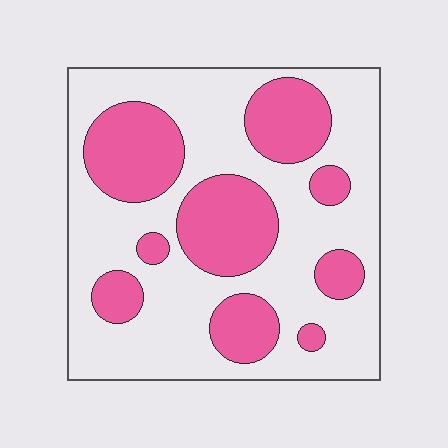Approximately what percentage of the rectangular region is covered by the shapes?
Approximately 35%.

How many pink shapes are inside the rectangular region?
9.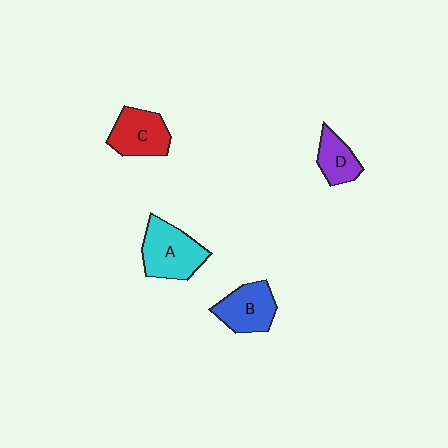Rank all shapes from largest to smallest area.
From largest to smallest: A (cyan), C (red), B (blue), D (purple).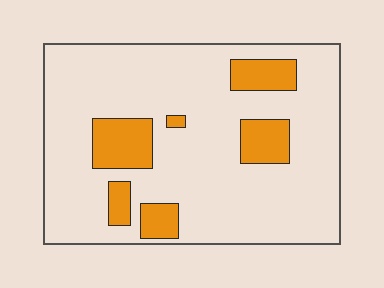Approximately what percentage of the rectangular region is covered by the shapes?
Approximately 15%.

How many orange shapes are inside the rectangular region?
6.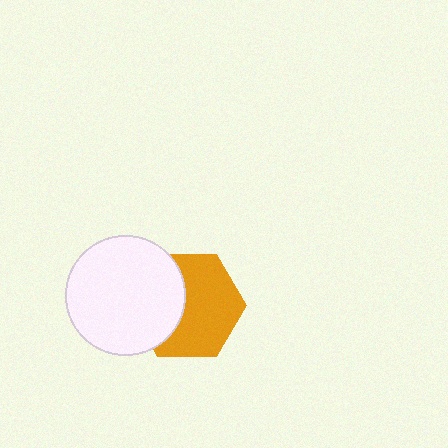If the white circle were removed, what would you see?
You would see the complete orange hexagon.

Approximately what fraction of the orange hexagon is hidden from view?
Roughly 38% of the orange hexagon is hidden behind the white circle.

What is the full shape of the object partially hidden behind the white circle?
The partially hidden object is an orange hexagon.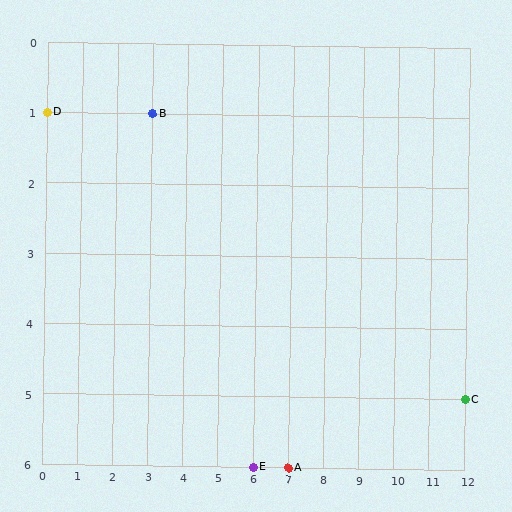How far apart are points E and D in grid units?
Points E and D are 6 columns and 5 rows apart (about 7.8 grid units diagonally).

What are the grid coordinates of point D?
Point D is at grid coordinates (0, 1).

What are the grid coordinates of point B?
Point B is at grid coordinates (3, 1).